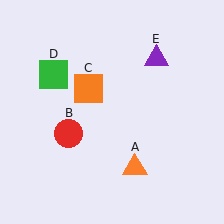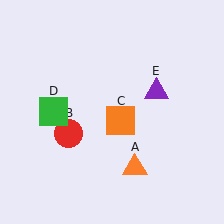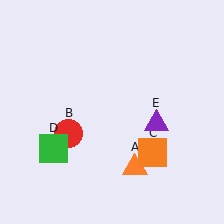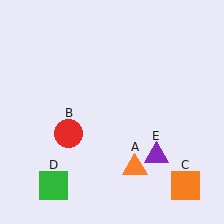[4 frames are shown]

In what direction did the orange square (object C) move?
The orange square (object C) moved down and to the right.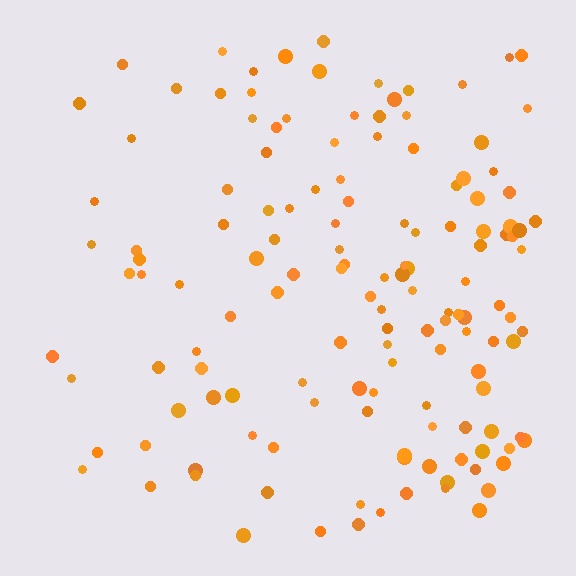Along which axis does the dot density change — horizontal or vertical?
Horizontal.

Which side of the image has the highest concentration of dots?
The right.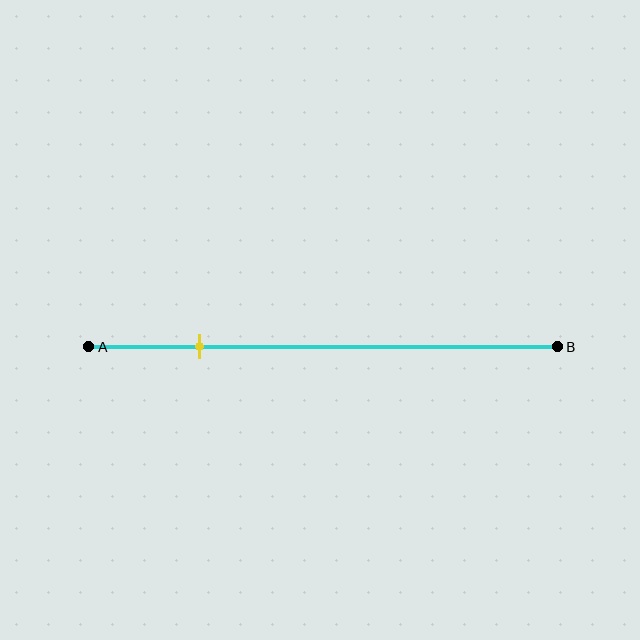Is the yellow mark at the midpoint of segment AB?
No, the mark is at about 25% from A, not at the 50% midpoint.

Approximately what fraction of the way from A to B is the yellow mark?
The yellow mark is approximately 25% of the way from A to B.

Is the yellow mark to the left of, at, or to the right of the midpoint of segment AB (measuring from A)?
The yellow mark is to the left of the midpoint of segment AB.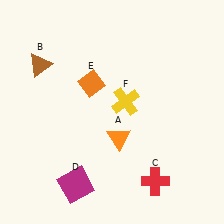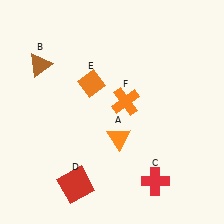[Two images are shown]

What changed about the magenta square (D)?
In Image 1, D is magenta. In Image 2, it changed to red.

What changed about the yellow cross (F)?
In Image 1, F is yellow. In Image 2, it changed to orange.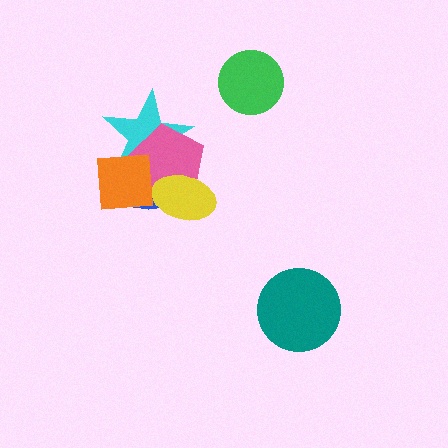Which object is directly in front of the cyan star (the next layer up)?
The pink pentagon is directly in front of the cyan star.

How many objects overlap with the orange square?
4 objects overlap with the orange square.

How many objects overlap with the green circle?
0 objects overlap with the green circle.